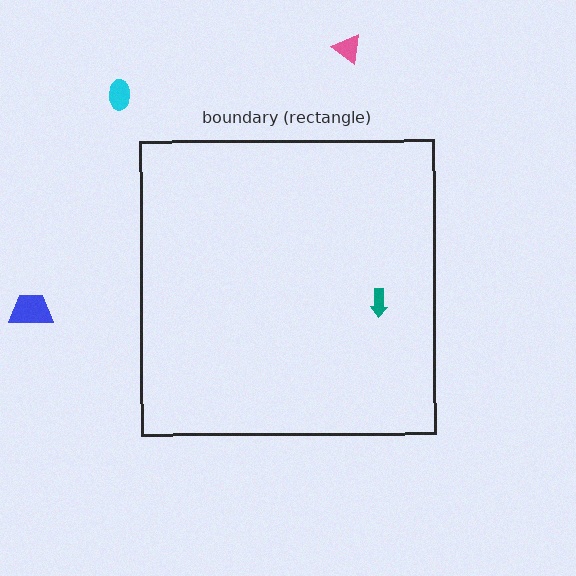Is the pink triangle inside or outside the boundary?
Outside.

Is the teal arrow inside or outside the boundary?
Inside.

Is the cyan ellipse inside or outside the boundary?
Outside.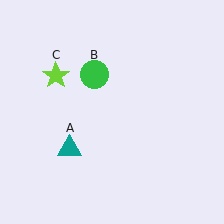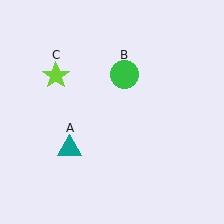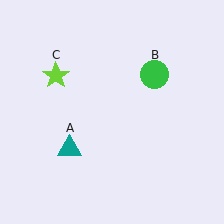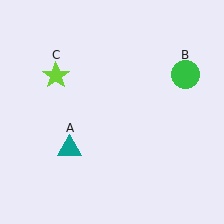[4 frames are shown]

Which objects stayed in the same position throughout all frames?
Teal triangle (object A) and lime star (object C) remained stationary.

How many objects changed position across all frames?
1 object changed position: green circle (object B).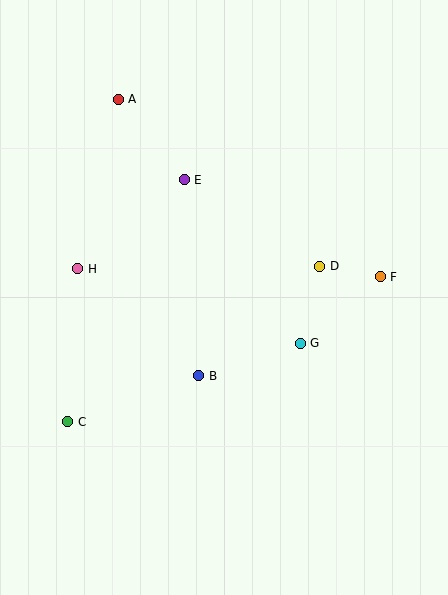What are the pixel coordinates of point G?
Point G is at (300, 343).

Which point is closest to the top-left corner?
Point A is closest to the top-left corner.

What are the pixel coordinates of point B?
Point B is at (199, 376).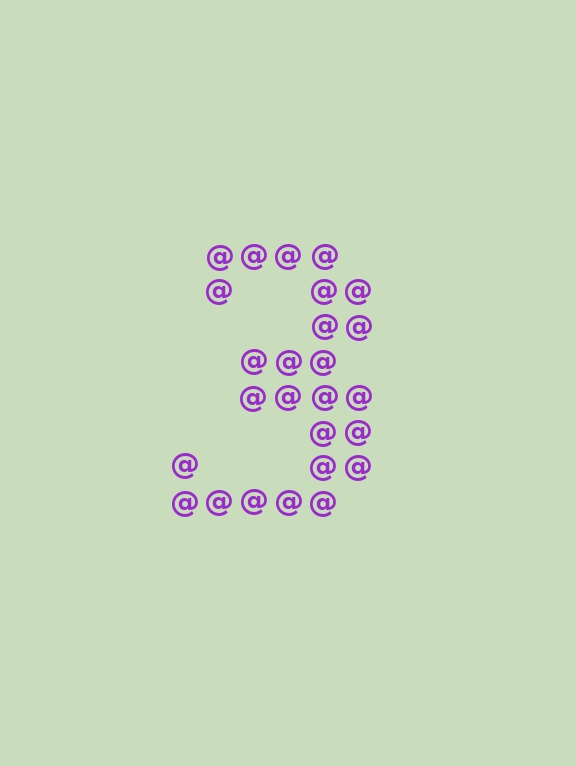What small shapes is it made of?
It is made of small at signs.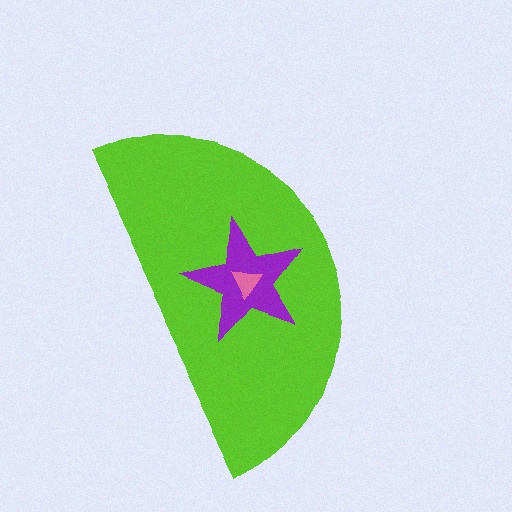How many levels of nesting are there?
3.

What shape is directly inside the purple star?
The pink triangle.